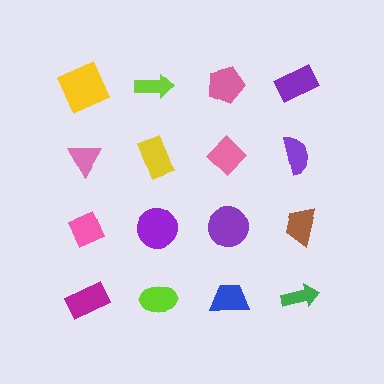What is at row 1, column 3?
A pink pentagon.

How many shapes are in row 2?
4 shapes.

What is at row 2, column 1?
A pink triangle.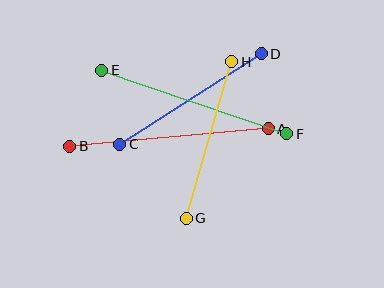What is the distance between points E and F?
The distance is approximately 196 pixels.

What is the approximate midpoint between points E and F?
The midpoint is at approximately (194, 102) pixels.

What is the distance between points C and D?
The distance is approximately 168 pixels.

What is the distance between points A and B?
The distance is approximately 199 pixels.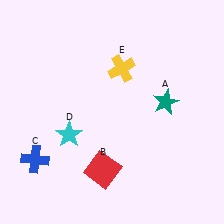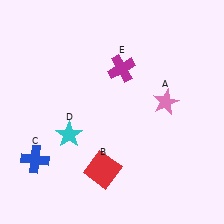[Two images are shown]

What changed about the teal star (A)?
In Image 1, A is teal. In Image 2, it changed to pink.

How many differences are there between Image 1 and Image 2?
There are 2 differences between the two images.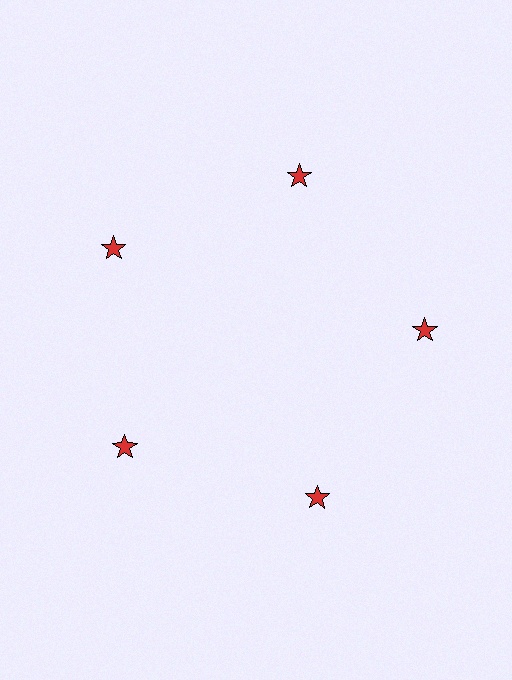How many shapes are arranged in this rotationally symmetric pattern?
There are 5 shapes, arranged in 5 groups of 1.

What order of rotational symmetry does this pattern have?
This pattern has 5-fold rotational symmetry.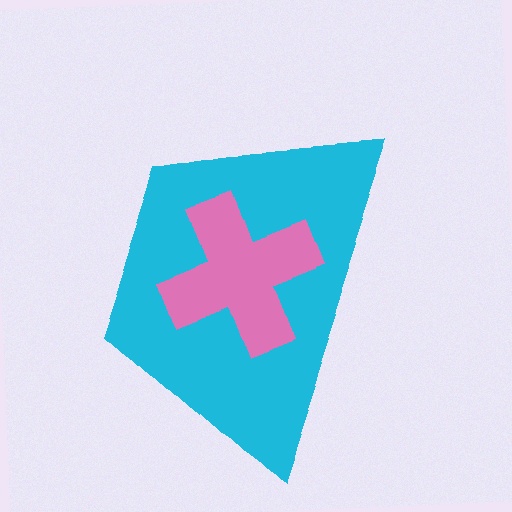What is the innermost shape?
The pink cross.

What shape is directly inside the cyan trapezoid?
The pink cross.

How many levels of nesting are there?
2.